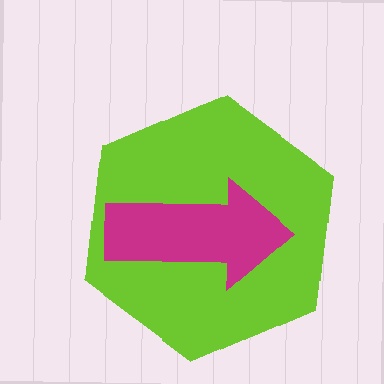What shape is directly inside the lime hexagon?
The magenta arrow.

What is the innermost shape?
The magenta arrow.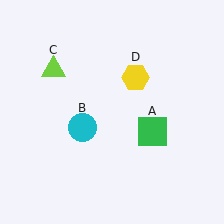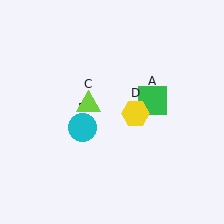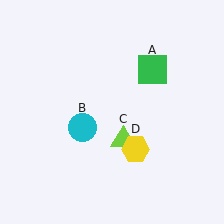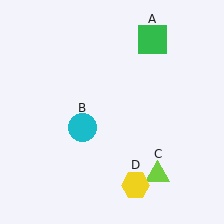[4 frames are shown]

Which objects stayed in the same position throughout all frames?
Cyan circle (object B) remained stationary.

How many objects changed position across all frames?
3 objects changed position: green square (object A), lime triangle (object C), yellow hexagon (object D).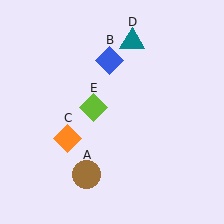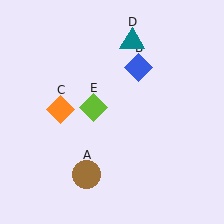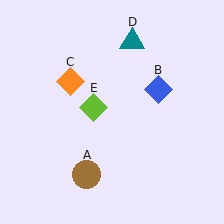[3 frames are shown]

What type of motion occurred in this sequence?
The blue diamond (object B), orange diamond (object C) rotated clockwise around the center of the scene.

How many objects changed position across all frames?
2 objects changed position: blue diamond (object B), orange diamond (object C).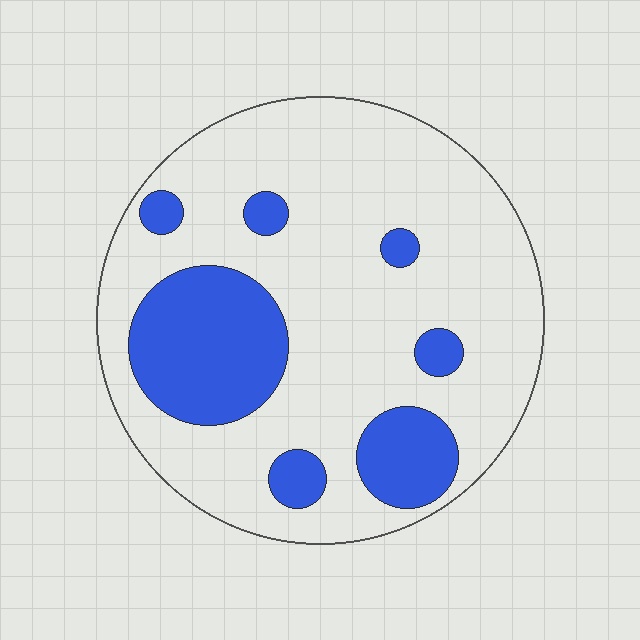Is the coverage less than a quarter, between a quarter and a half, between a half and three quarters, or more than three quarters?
Less than a quarter.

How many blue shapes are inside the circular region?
7.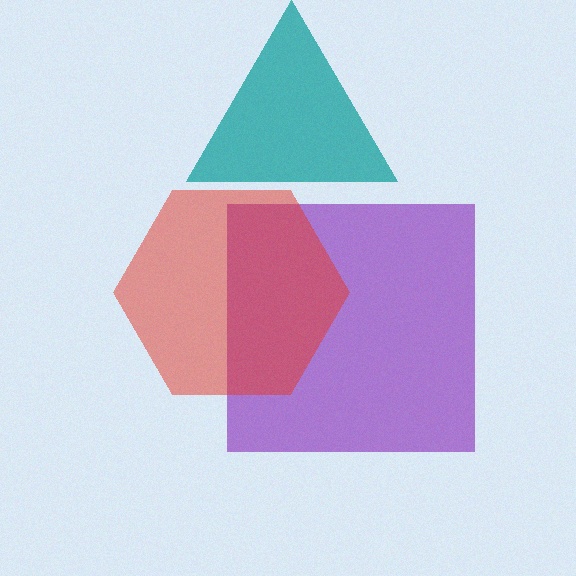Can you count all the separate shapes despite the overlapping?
Yes, there are 3 separate shapes.